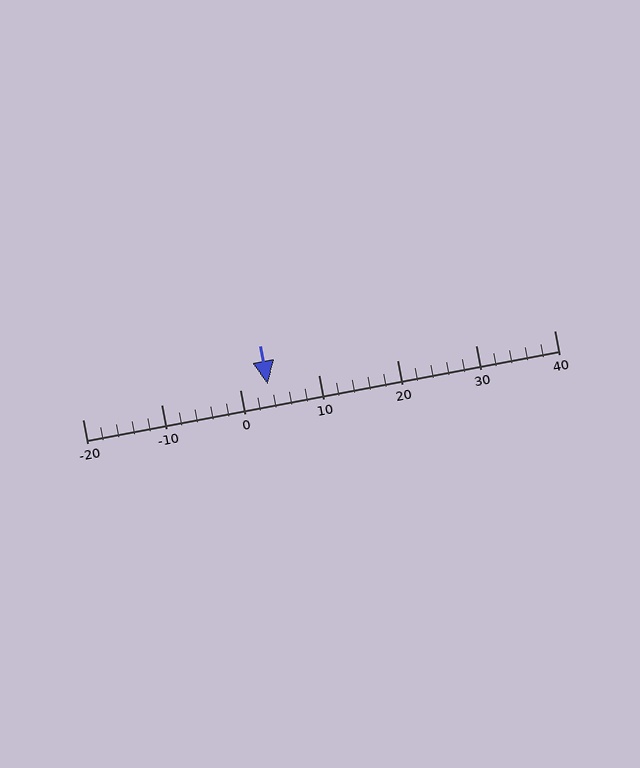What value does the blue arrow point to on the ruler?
The blue arrow points to approximately 4.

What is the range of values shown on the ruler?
The ruler shows values from -20 to 40.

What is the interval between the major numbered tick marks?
The major tick marks are spaced 10 units apart.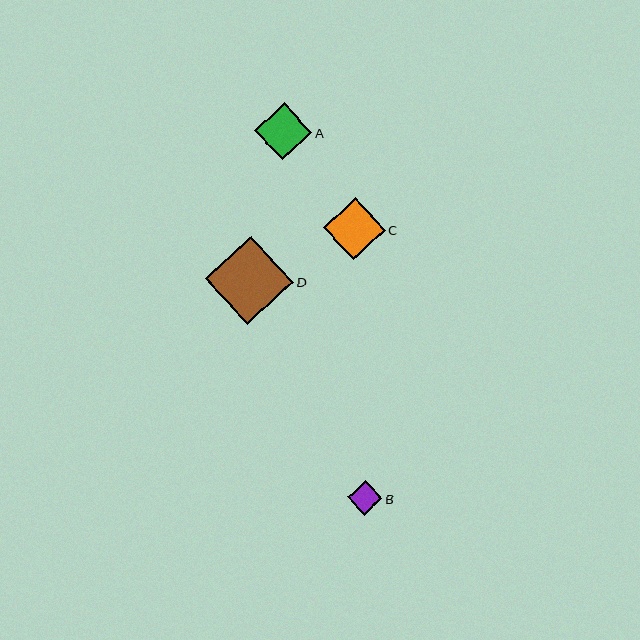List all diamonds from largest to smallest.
From largest to smallest: D, C, A, B.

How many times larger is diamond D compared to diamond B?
Diamond D is approximately 2.5 times the size of diamond B.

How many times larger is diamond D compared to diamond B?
Diamond D is approximately 2.5 times the size of diamond B.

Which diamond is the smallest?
Diamond B is the smallest with a size of approximately 35 pixels.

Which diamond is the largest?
Diamond D is the largest with a size of approximately 88 pixels.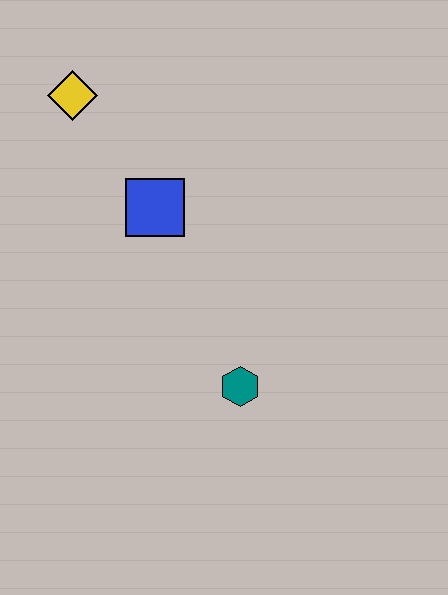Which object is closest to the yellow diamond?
The blue square is closest to the yellow diamond.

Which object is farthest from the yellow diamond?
The teal hexagon is farthest from the yellow diamond.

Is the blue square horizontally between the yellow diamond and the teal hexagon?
Yes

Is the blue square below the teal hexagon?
No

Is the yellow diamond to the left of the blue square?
Yes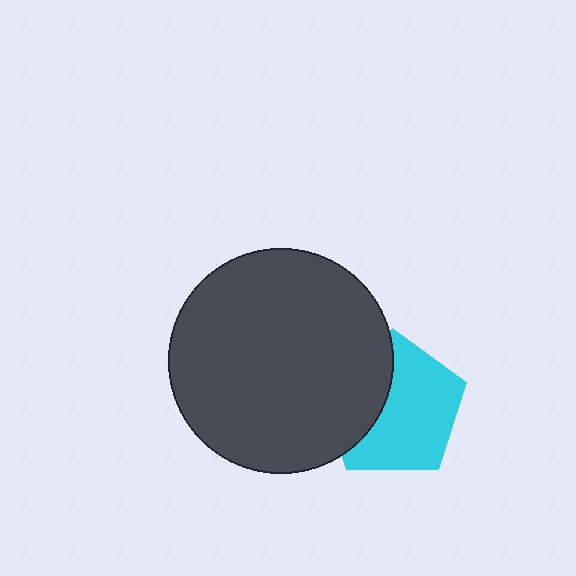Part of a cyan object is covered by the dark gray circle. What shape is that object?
It is a pentagon.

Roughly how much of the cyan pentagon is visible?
About half of it is visible (roughly 63%).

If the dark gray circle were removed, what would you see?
You would see the complete cyan pentagon.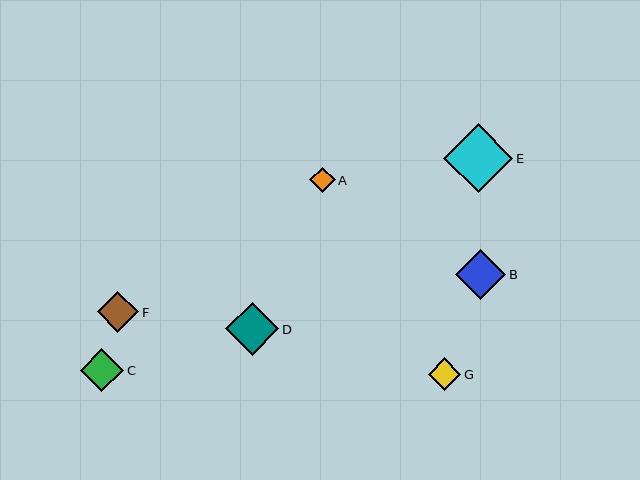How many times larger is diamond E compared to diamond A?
Diamond E is approximately 2.7 times the size of diamond A.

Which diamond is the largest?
Diamond E is the largest with a size of approximately 69 pixels.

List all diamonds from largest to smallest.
From largest to smallest: E, D, B, C, F, G, A.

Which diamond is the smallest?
Diamond A is the smallest with a size of approximately 26 pixels.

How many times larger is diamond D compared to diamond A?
Diamond D is approximately 2.1 times the size of diamond A.